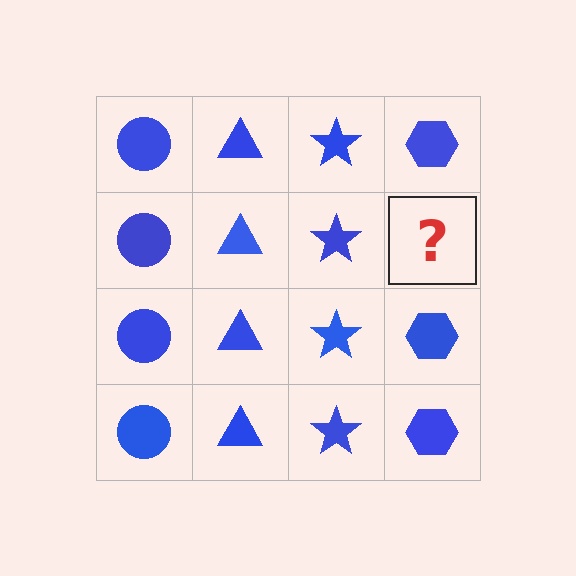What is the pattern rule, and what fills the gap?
The rule is that each column has a consistent shape. The gap should be filled with a blue hexagon.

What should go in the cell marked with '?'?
The missing cell should contain a blue hexagon.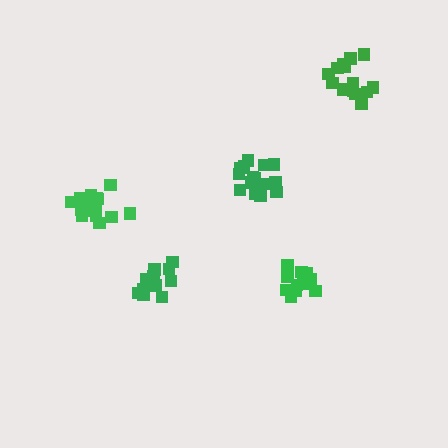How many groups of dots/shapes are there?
There are 5 groups.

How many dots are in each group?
Group 1: 14 dots, Group 2: 13 dots, Group 3: 19 dots, Group 4: 14 dots, Group 5: 16 dots (76 total).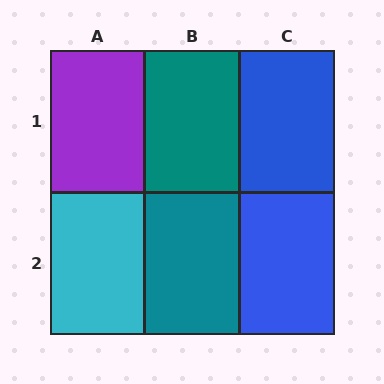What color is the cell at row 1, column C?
Blue.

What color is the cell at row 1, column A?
Purple.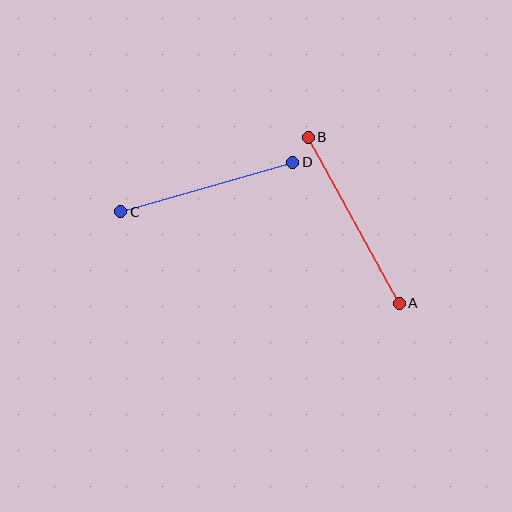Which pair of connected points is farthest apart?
Points A and B are farthest apart.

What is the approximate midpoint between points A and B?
The midpoint is at approximately (354, 220) pixels.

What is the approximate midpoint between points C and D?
The midpoint is at approximately (207, 187) pixels.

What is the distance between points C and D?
The distance is approximately 179 pixels.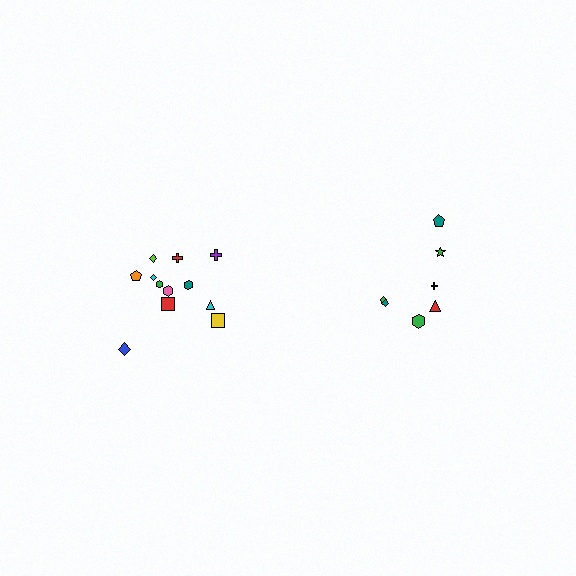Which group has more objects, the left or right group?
The left group.